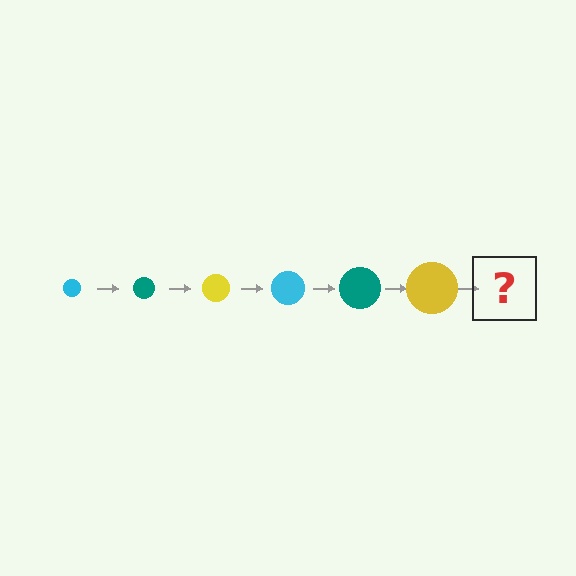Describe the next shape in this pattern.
It should be a cyan circle, larger than the previous one.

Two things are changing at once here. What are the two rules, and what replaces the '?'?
The two rules are that the circle grows larger each step and the color cycles through cyan, teal, and yellow. The '?' should be a cyan circle, larger than the previous one.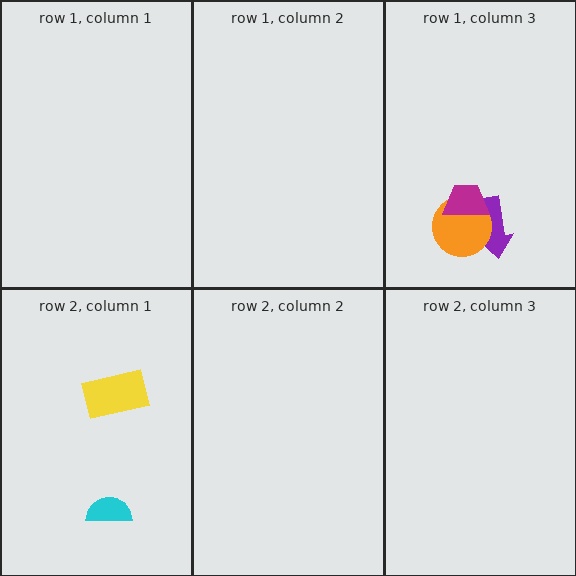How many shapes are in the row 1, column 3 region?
3.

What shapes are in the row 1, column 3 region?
The purple arrow, the orange circle, the magenta trapezoid.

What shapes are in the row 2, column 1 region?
The cyan semicircle, the yellow rectangle.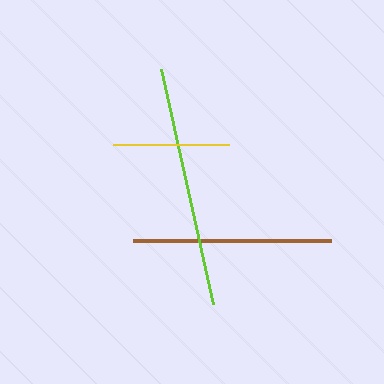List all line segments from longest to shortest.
From longest to shortest: lime, brown, yellow.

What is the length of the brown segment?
The brown segment is approximately 198 pixels long.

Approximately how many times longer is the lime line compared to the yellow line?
The lime line is approximately 2.1 times the length of the yellow line.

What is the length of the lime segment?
The lime segment is approximately 241 pixels long.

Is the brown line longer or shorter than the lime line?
The lime line is longer than the brown line.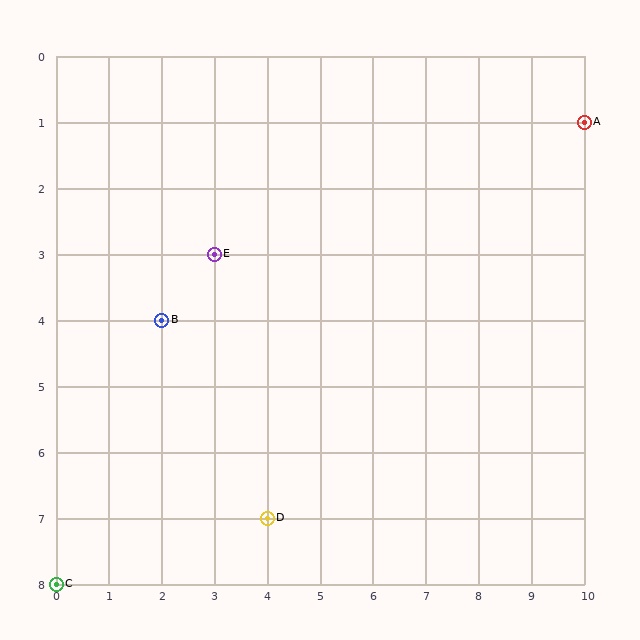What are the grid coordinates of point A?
Point A is at grid coordinates (10, 1).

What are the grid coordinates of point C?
Point C is at grid coordinates (0, 8).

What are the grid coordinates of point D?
Point D is at grid coordinates (4, 7).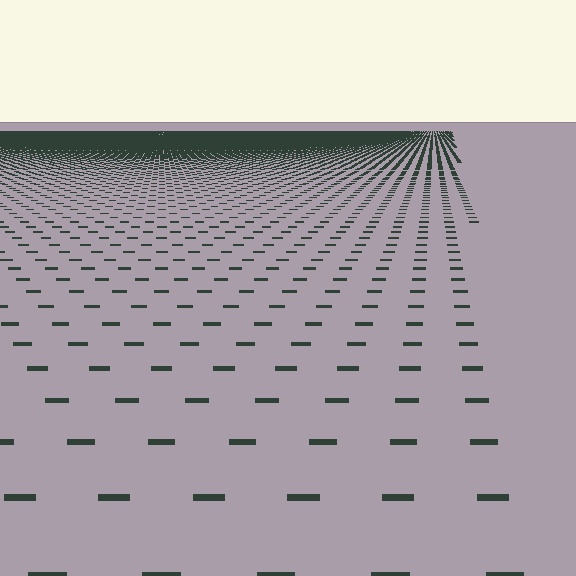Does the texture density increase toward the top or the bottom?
Density increases toward the top.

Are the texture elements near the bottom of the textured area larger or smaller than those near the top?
Larger. Near the bottom, elements are closer to the viewer and appear at a bigger on-screen size.